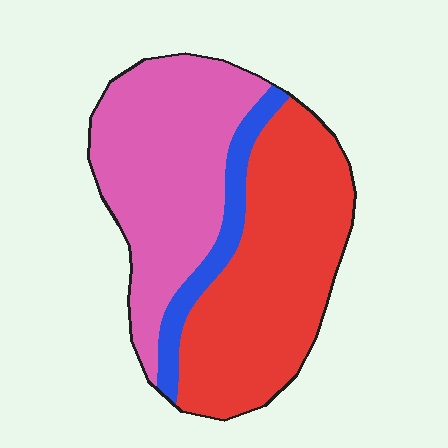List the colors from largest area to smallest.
From largest to smallest: red, pink, blue.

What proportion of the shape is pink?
Pink takes up about two fifths (2/5) of the shape.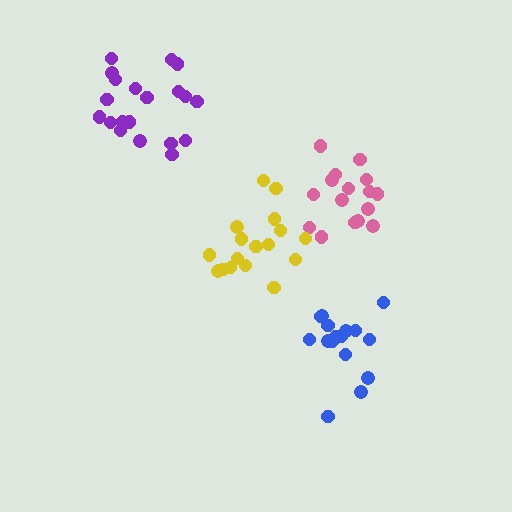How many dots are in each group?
Group 1: 16 dots, Group 2: 16 dots, Group 3: 20 dots, Group 4: 17 dots (69 total).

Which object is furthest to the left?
The purple cluster is leftmost.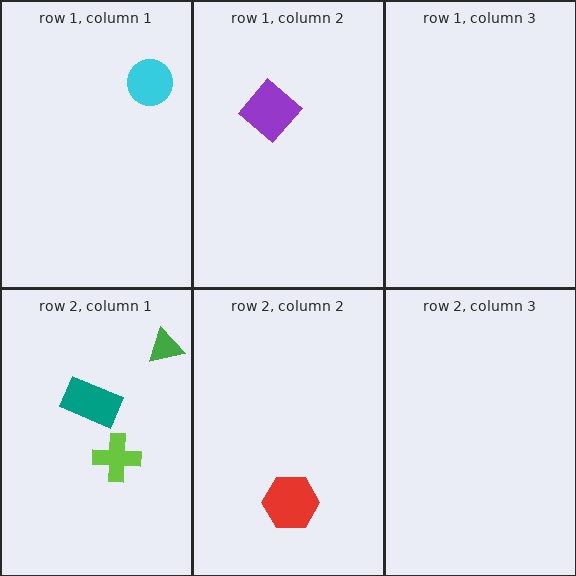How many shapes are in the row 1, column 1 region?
1.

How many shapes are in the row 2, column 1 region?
3.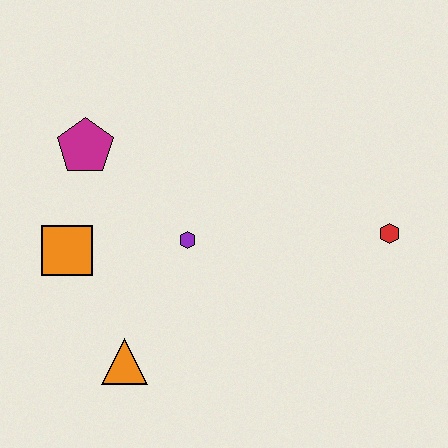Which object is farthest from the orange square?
The red hexagon is farthest from the orange square.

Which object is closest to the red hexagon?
The purple hexagon is closest to the red hexagon.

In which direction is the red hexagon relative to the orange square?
The red hexagon is to the right of the orange square.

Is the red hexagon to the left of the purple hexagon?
No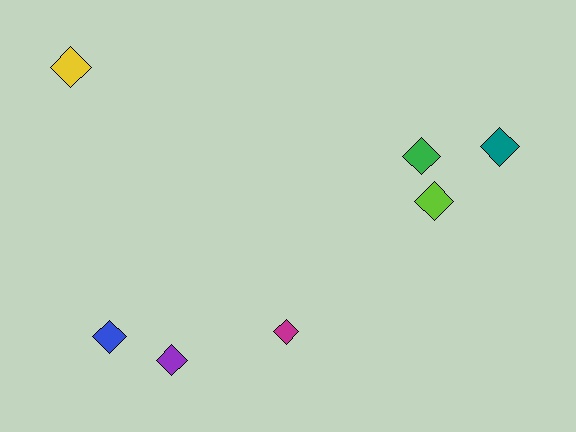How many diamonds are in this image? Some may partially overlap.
There are 7 diamonds.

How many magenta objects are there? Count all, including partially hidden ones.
There is 1 magenta object.